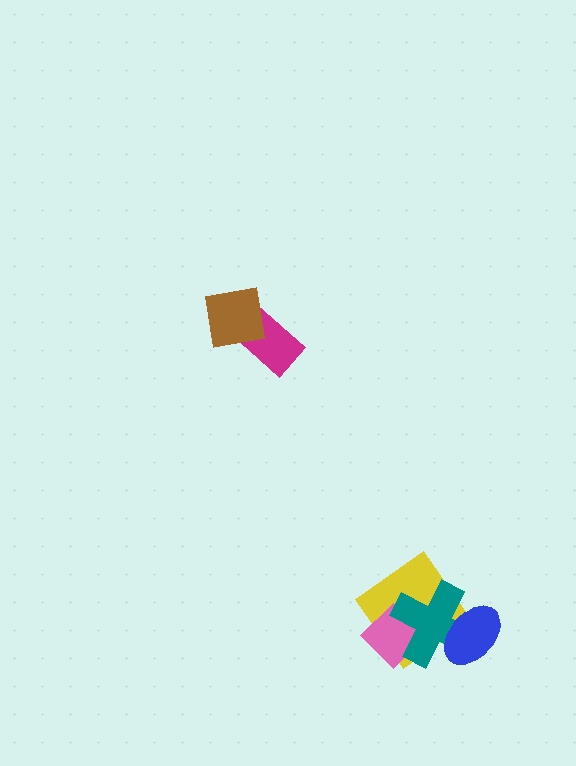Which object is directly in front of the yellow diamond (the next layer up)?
The pink diamond is directly in front of the yellow diamond.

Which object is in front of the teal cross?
The blue ellipse is in front of the teal cross.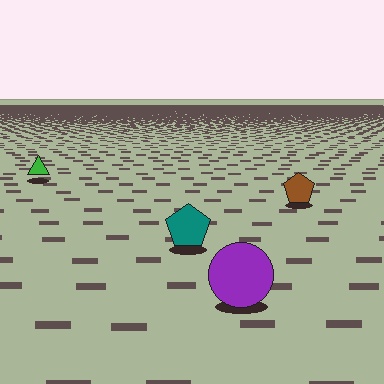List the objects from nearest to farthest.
From nearest to farthest: the purple circle, the teal pentagon, the brown pentagon, the green triangle.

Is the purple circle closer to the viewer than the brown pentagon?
Yes. The purple circle is closer — you can tell from the texture gradient: the ground texture is coarser near it.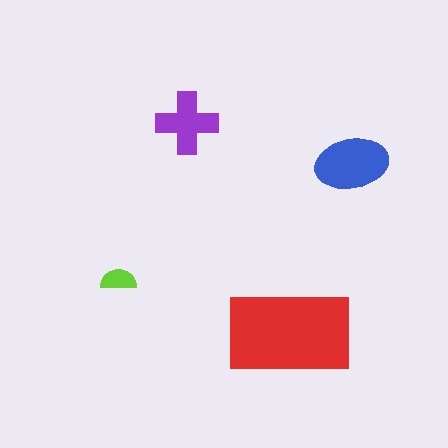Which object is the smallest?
The lime semicircle.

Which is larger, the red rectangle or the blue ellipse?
The red rectangle.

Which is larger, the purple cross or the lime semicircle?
The purple cross.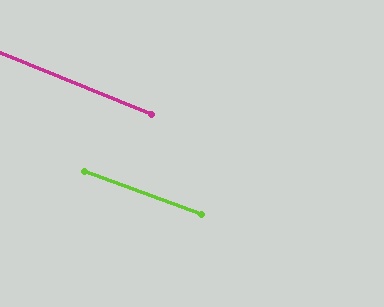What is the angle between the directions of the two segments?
Approximately 2 degrees.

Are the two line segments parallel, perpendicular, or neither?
Parallel — their directions differ by only 1.8°.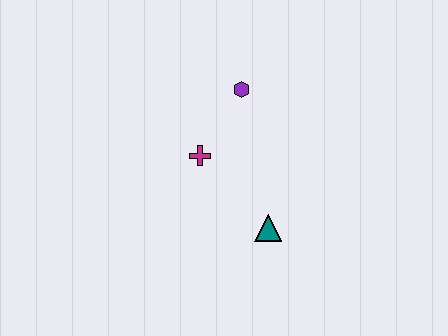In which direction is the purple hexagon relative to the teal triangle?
The purple hexagon is above the teal triangle.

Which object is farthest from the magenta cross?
The teal triangle is farthest from the magenta cross.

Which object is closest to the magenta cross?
The purple hexagon is closest to the magenta cross.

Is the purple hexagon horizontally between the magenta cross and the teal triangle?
Yes